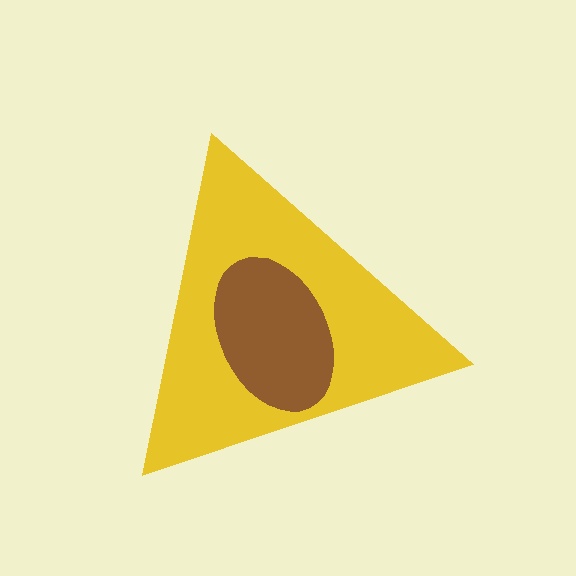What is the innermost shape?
The brown ellipse.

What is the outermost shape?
The yellow triangle.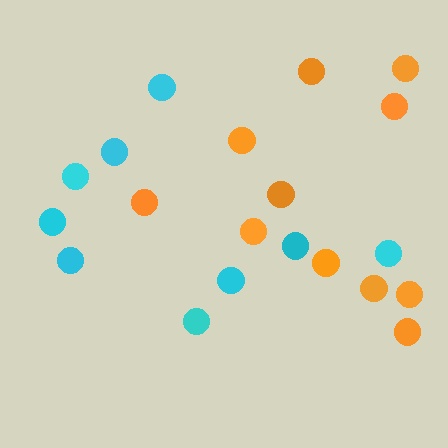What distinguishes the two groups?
There are 2 groups: one group of cyan circles (9) and one group of orange circles (11).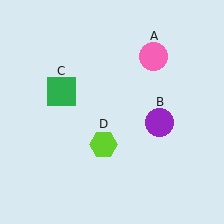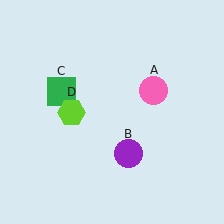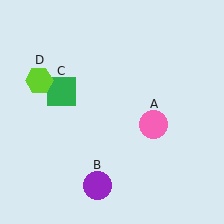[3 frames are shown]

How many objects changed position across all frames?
3 objects changed position: pink circle (object A), purple circle (object B), lime hexagon (object D).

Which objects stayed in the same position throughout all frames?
Green square (object C) remained stationary.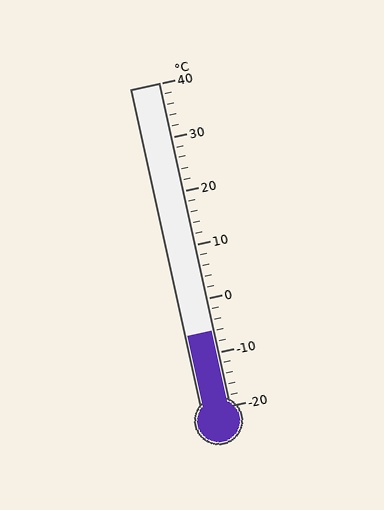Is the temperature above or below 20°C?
The temperature is below 20°C.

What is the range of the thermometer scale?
The thermometer scale ranges from -20°C to 40°C.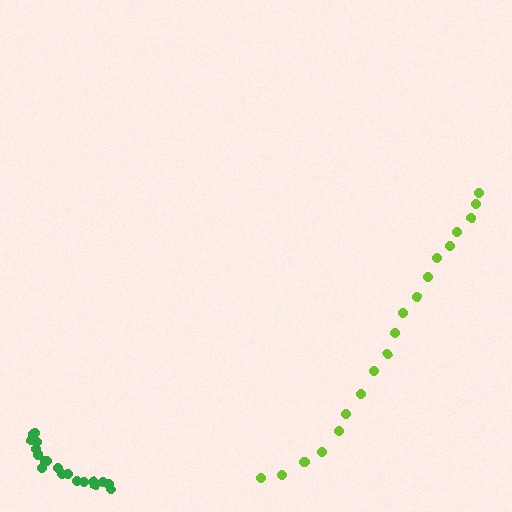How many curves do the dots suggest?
There are 2 distinct paths.